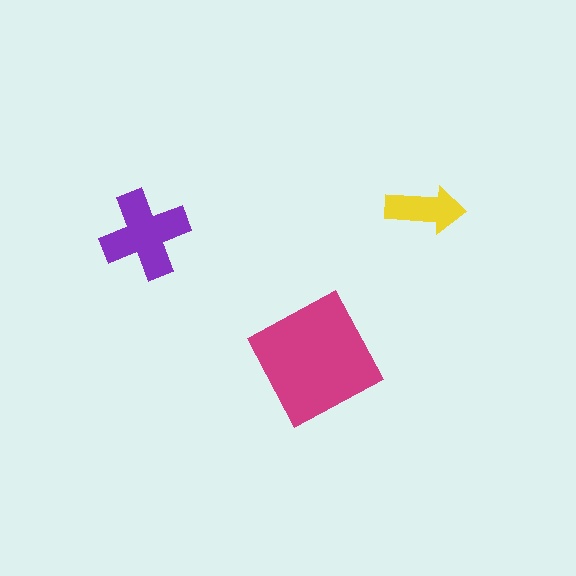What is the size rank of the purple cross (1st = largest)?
2nd.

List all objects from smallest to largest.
The yellow arrow, the purple cross, the magenta square.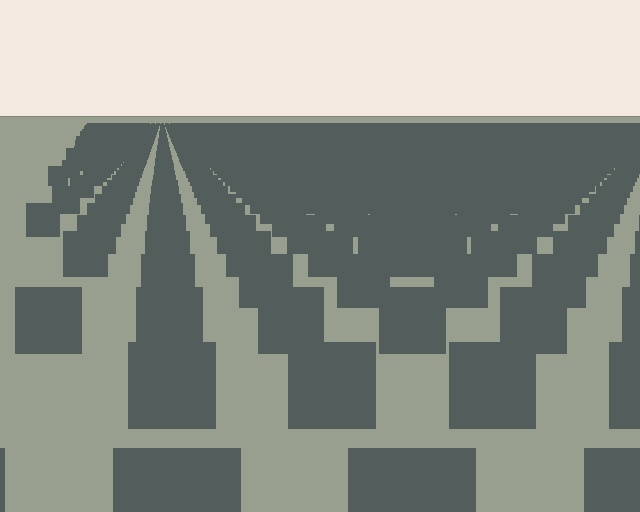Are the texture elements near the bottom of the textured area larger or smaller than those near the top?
Larger. Near the bottom, elements are closer to the viewer and appear at a bigger on-screen size.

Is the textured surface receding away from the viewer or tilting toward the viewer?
The surface is receding away from the viewer. Texture elements get smaller and denser toward the top.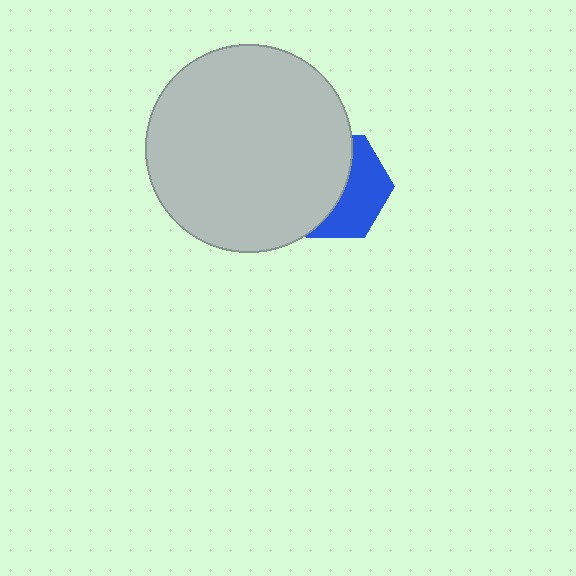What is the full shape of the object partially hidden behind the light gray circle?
The partially hidden object is a blue hexagon.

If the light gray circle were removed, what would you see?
You would see the complete blue hexagon.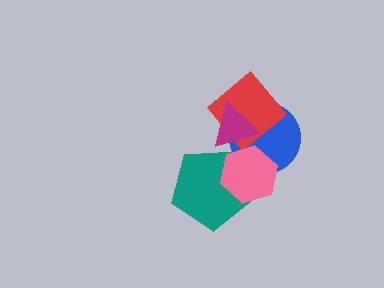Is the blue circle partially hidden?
Yes, it is partially covered by another shape.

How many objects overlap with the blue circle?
3 objects overlap with the blue circle.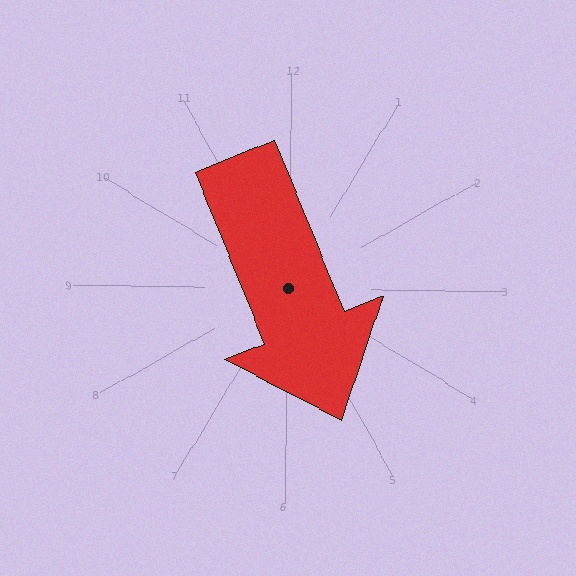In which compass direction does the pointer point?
Southeast.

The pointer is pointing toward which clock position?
Roughly 5 o'clock.